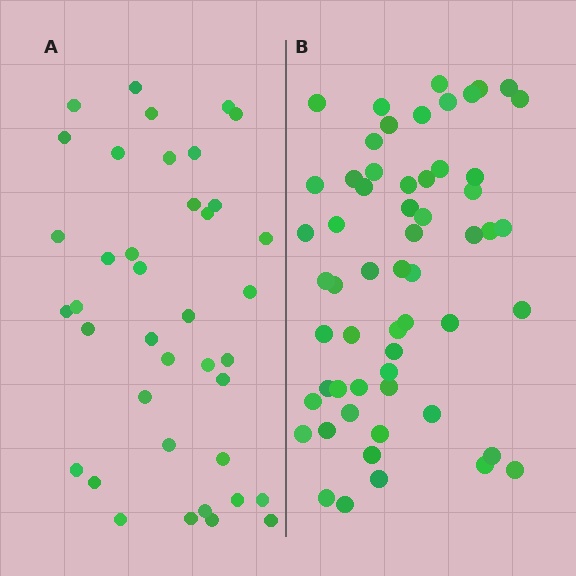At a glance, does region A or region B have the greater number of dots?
Region B (the right region) has more dots.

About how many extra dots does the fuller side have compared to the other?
Region B has approximately 20 more dots than region A.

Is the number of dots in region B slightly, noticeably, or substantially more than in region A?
Region B has substantially more. The ratio is roughly 1.5 to 1.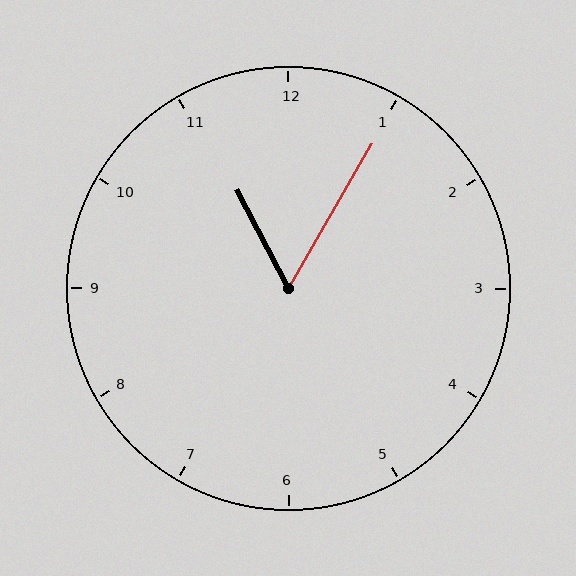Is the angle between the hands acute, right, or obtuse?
It is acute.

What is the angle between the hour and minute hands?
Approximately 58 degrees.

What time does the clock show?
11:05.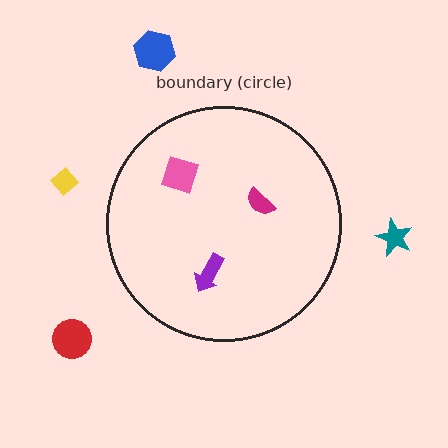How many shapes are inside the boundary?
3 inside, 4 outside.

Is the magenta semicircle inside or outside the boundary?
Inside.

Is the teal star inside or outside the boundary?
Outside.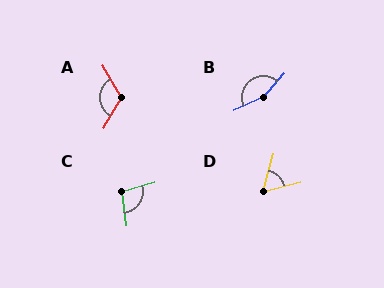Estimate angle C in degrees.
Approximately 99 degrees.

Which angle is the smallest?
D, at approximately 60 degrees.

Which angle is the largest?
B, at approximately 156 degrees.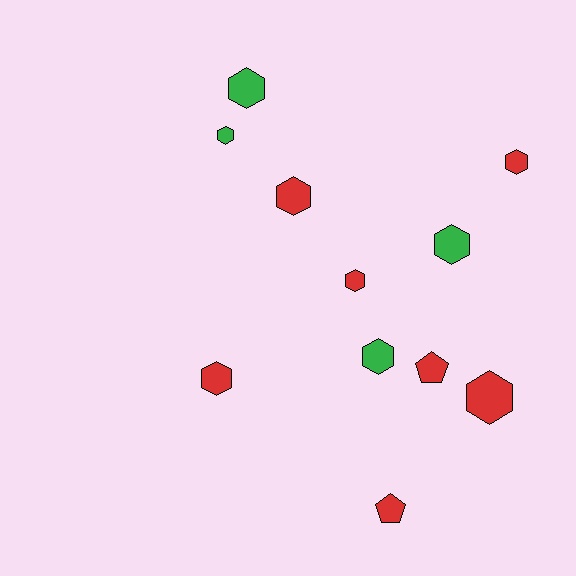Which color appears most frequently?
Red, with 7 objects.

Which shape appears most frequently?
Hexagon, with 9 objects.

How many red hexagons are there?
There are 5 red hexagons.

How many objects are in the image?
There are 11 objects.